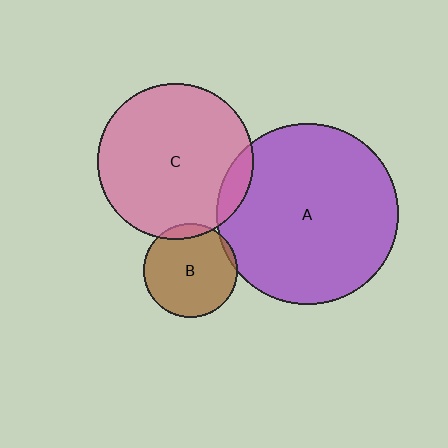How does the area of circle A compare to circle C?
Approximately 1.4 times.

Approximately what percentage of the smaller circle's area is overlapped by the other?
Approximately 10%.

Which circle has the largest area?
Circle A (purple).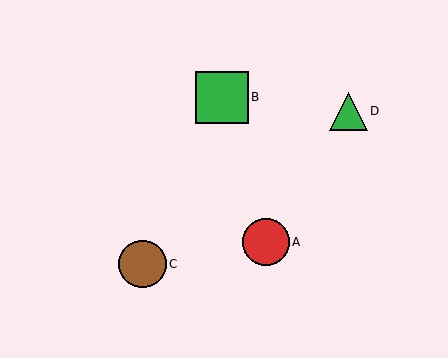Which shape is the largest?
The green square (labeled B) is the largest.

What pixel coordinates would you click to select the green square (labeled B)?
Click at (222, 97) to select the green square B.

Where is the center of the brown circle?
The center of the brown circle is at (143, 264).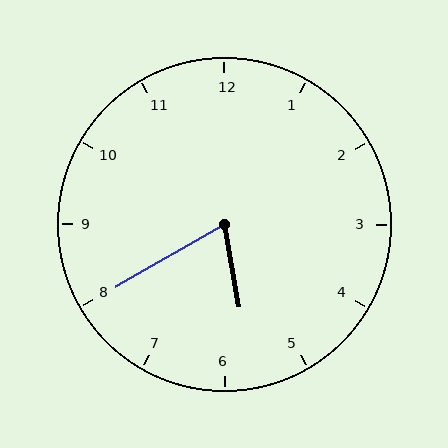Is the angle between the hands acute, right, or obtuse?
It is acute.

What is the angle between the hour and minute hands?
Approximately 70 degrees.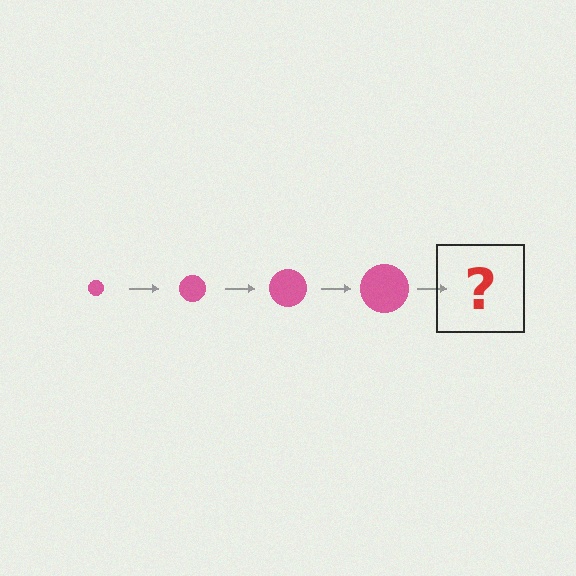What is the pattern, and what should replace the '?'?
The pattern is that the circle gets progressively larger each step. The '?' should be a pink circle, larger than the previous one.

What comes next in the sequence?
The next element should be a pink circle, larger than the previous one.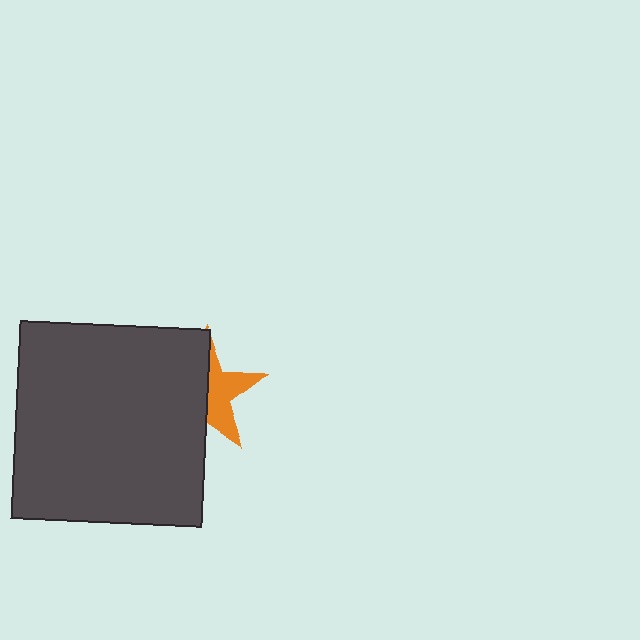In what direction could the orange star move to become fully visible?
The orange star could move right. That would shift it out from behind the dark gray rectangle entirely.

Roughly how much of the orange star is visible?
A small part of it is visible (roughly 44%).